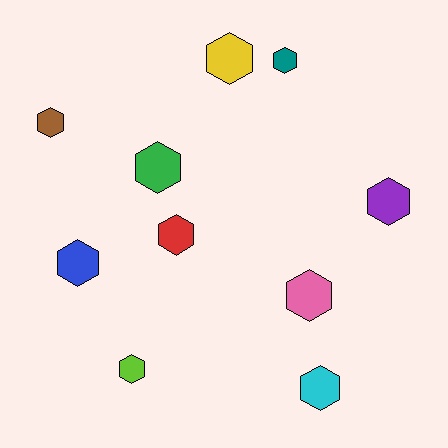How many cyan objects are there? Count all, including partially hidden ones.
There is 1 cyan object.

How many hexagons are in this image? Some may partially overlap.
There are 10 hexagons.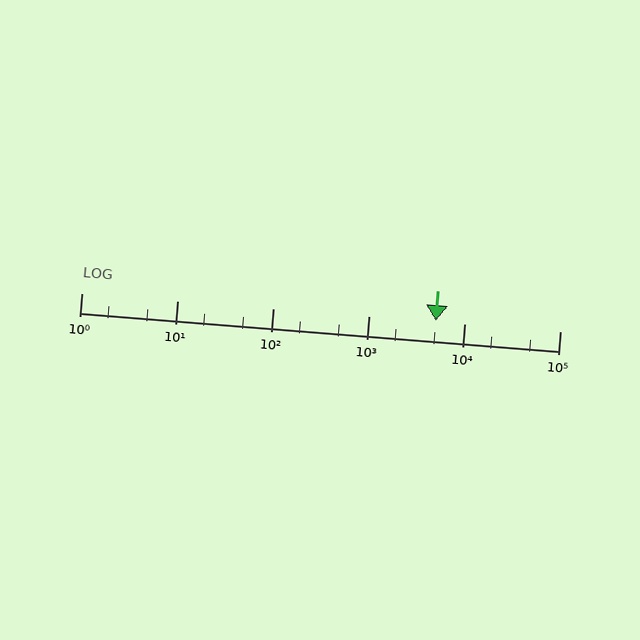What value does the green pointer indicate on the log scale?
The pointer indicates approximately 5000.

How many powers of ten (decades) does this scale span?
The scale spans 5 decades, from 1 to 100000.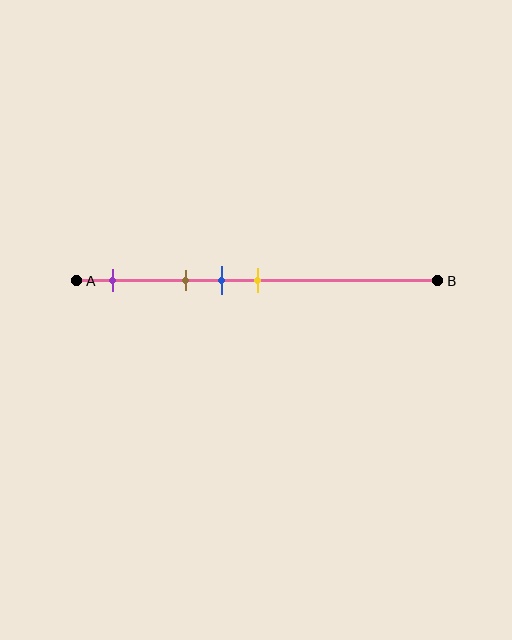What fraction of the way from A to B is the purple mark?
The purple mark is approximately 10% (0.1) of the way from A to B.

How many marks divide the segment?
There are 4 marks dividing the segment.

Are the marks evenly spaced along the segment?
No, the marks are not evenly spaced.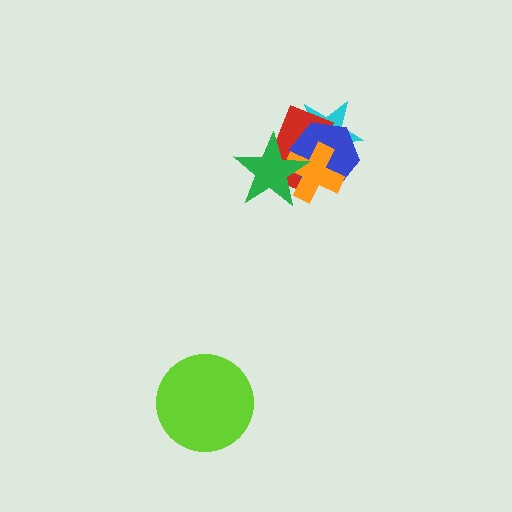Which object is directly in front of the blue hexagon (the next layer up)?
The orange cross is directly in front of the blue hexagon.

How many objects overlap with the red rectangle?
4 objects overlap with the red rectangle.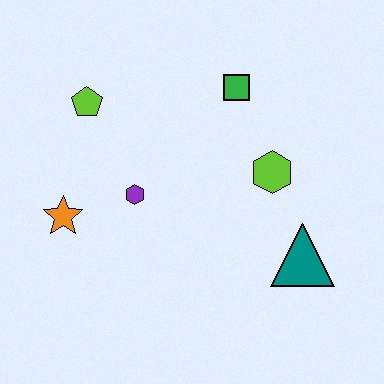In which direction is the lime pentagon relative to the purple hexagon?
The lime pentagon is above the purple hexagon.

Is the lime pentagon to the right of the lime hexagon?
No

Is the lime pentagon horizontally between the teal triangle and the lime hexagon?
No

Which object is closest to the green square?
The lime hexagon is closest to the green square.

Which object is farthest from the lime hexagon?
The orange star is farthest from the lime hexagon.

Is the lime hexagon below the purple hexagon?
No